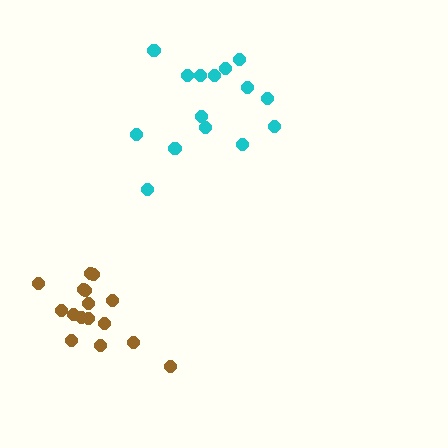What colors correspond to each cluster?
The clusters are colored: cyan, brown.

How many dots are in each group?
Group 1: 15 dots, Group 2: 16 dots (31 total).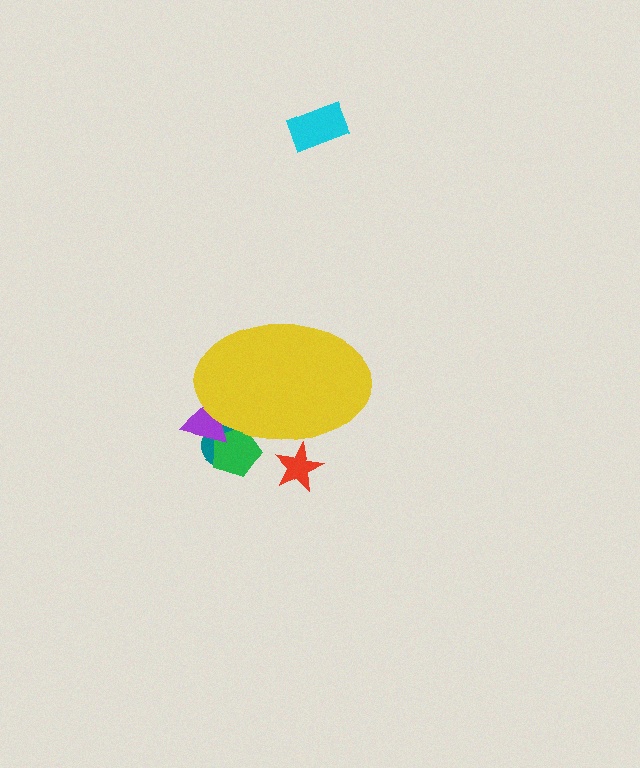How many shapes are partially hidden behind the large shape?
4 shapes are partially hidden.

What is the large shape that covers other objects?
A yellow ellipse.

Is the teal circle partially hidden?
Yes, the teal circle is partially hidden behind the yellow ellipse.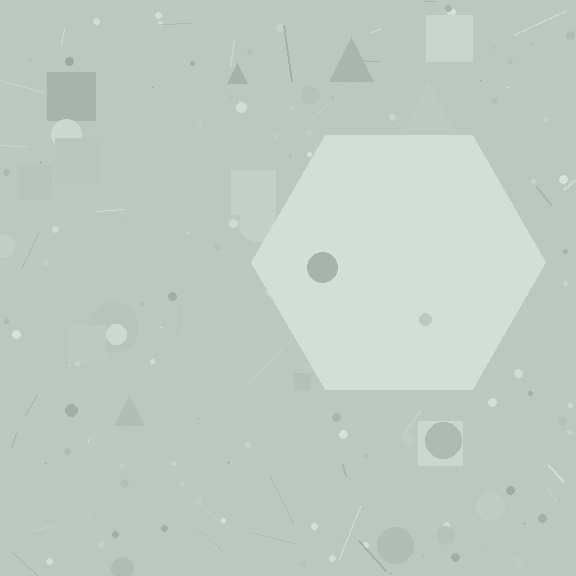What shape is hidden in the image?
A hexagon is hidden in the image.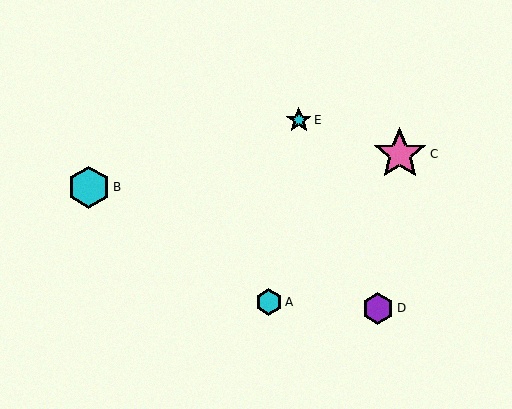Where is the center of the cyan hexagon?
The center of the cyan hexagon is at (89, 187).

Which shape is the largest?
The pink star (labeled C) is the largest.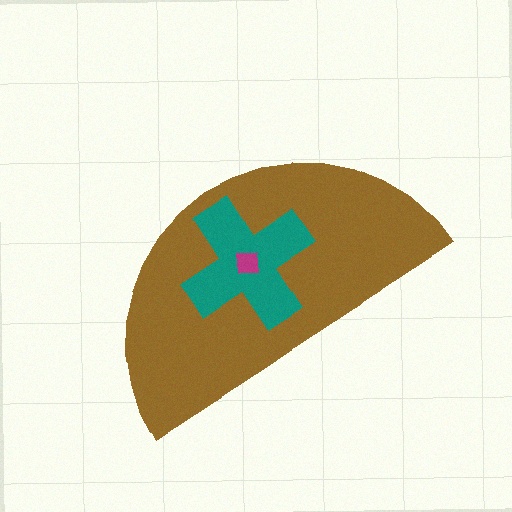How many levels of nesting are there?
3.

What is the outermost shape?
The brown semicircle.